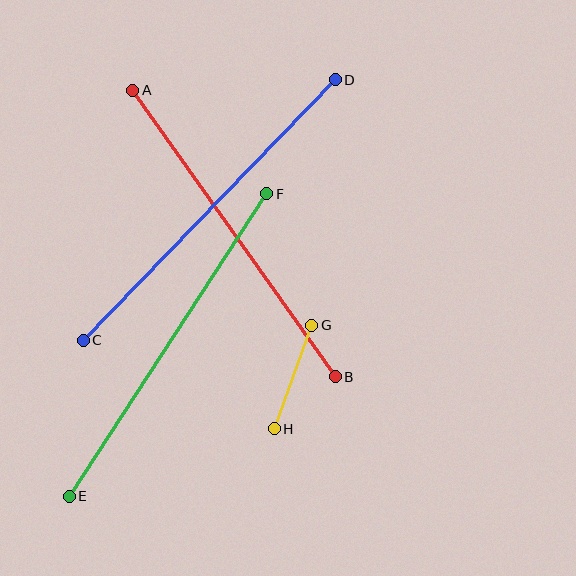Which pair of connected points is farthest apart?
Points C and D are farthest apart.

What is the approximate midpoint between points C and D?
The midpoint is at approximately (209, 210) pixels.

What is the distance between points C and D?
The distance is approximately 362 pixels.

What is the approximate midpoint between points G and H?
The midpoint is at approximately (293, 377) pixels.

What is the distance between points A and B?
The distance is approximately 351 pixels.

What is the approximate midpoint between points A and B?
The midpoint is at approximately (234, 234) pixels.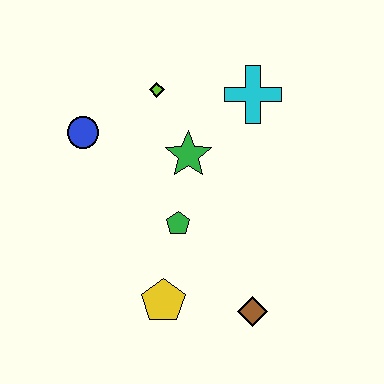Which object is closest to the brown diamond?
The yellow pentagon is closest to the brown diamond.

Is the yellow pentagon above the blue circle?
No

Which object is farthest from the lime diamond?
The brown diamond is farthest from the lime diamond.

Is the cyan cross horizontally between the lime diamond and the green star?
No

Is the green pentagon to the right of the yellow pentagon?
Yes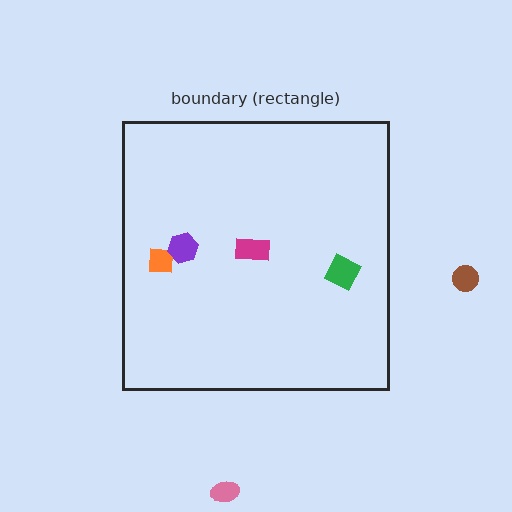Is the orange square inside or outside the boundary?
Inside.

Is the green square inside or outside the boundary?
Inside.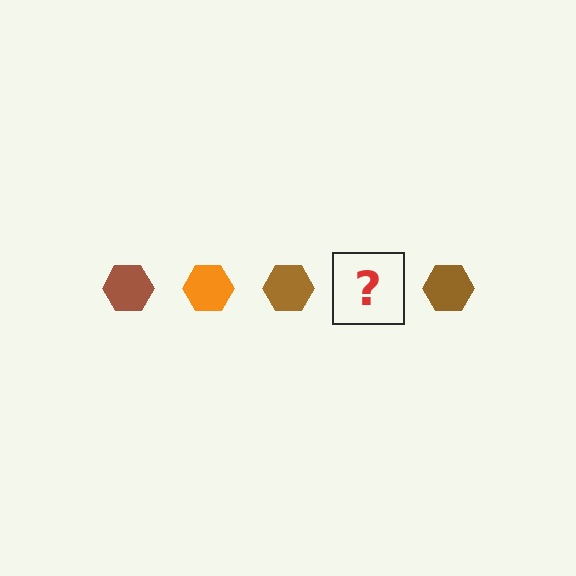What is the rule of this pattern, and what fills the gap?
The rule is that the pattern cycles through brown, orange hexagons. The gap should be filled with an orange hexagon.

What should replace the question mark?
The question mark should be replaced with an orange hexagon.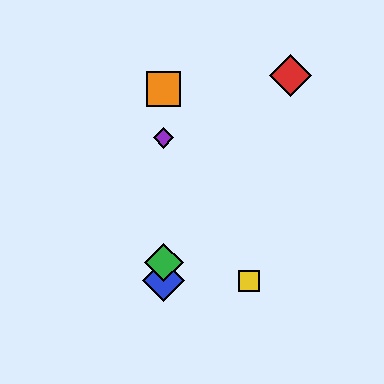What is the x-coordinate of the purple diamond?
The purple diamond is at x≈164.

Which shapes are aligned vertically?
The blue diamond, the green diamond, the purple diamond, the orange square are aligned vertically.